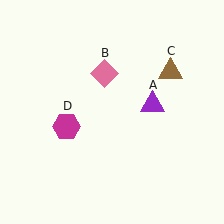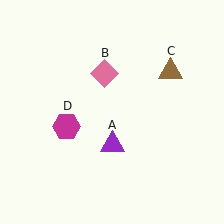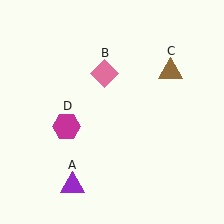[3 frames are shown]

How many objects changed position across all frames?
1 object changed position: purple triangle (object A).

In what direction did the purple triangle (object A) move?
The purple triangle (object A) moved down and to the left.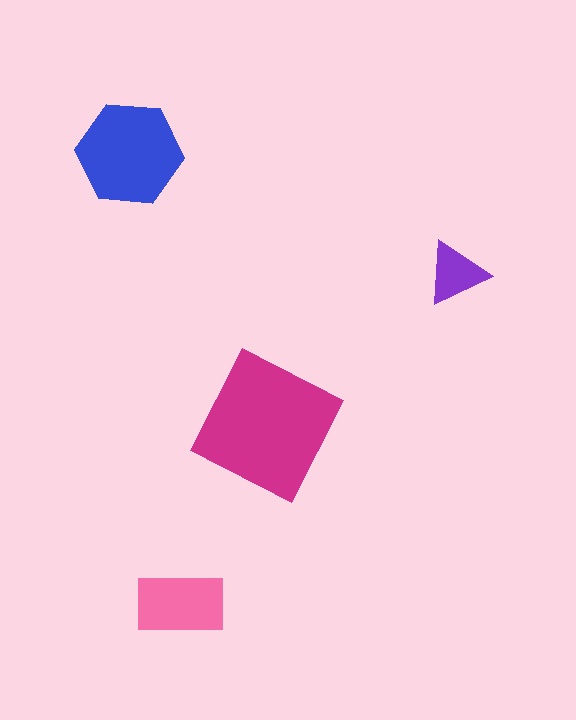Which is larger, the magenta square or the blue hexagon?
The magenta square.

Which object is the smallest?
The purple triangle.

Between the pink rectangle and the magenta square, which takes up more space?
The magenta square.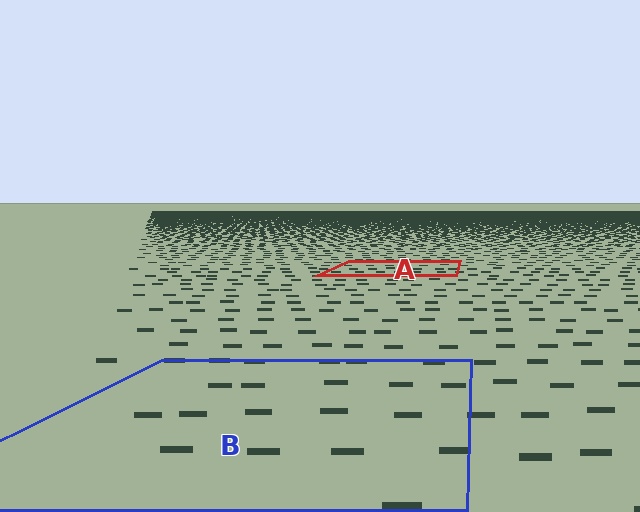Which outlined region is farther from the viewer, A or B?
Region A is farther from the viewer — the texture elements inside it appear smaller and more densely packed.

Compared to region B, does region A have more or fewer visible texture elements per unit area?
Region A has more texture elements per unit area — they are packed more densely because it is farther away.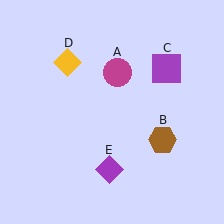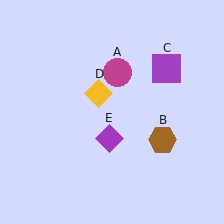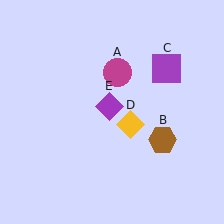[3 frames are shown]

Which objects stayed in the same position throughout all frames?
Magenta circle (object A) and brown hexagon (object B) and purple square (object C) remained stationary.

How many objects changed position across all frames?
2 objects changed position: yellow diamond (object D), purple diamond (object E).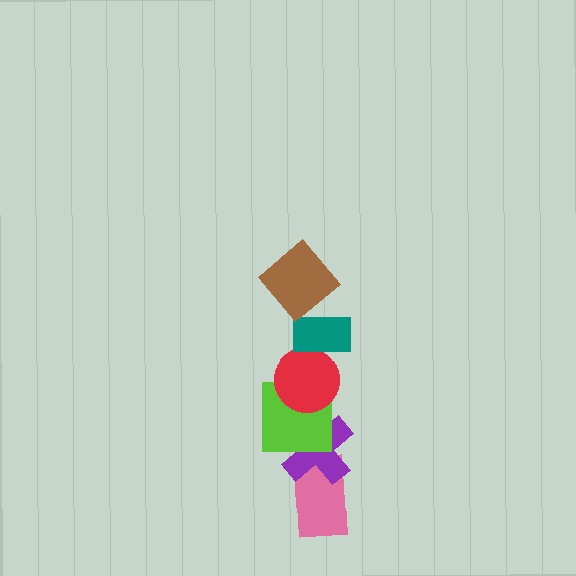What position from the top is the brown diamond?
The brown diamond is 1st from the top.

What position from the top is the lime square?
The lime square is 4th from the top.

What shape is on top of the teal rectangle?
The brown diamond is on top of the teal rectangle.